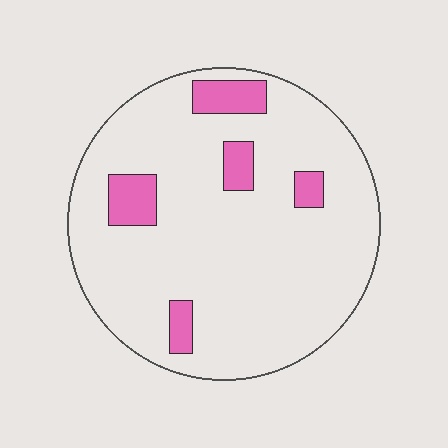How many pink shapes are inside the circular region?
5.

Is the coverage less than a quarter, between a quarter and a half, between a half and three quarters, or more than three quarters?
Less than a quarter.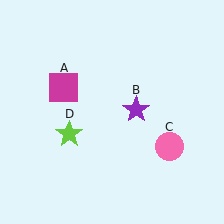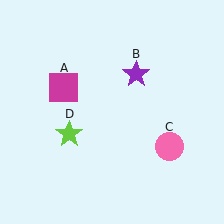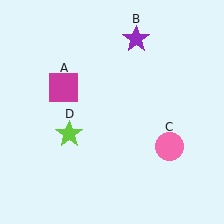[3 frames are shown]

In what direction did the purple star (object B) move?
The purple star (object B) moved up.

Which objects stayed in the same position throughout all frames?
Magenta square (object A) and pink circle (object C) and lime star (object D) remained stationary.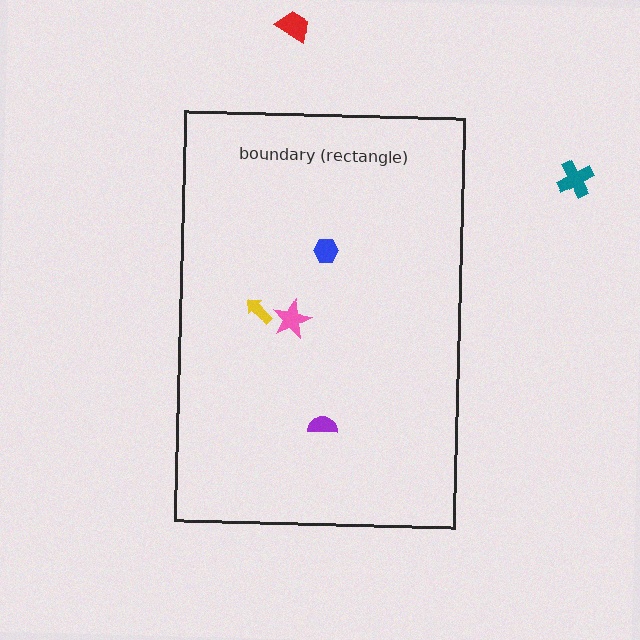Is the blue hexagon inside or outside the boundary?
Inside.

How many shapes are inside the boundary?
4 inside, 2 outside.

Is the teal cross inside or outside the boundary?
Outside.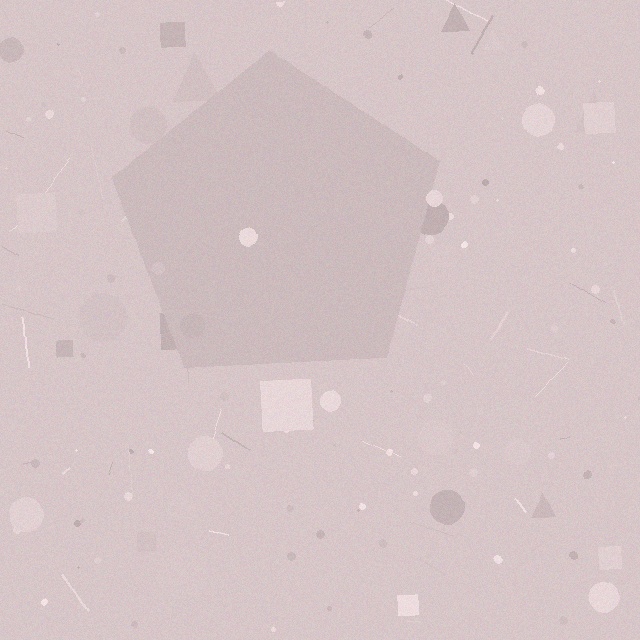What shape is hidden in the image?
A pentagon is hidden in the image.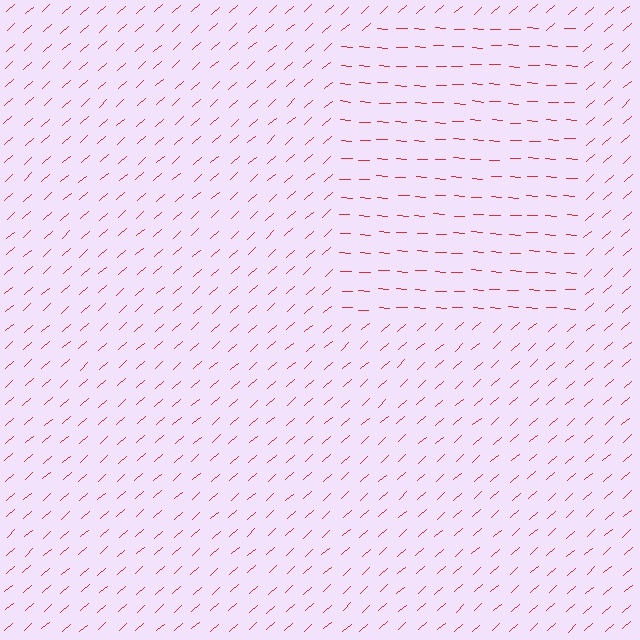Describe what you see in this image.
The image is filled with small red line segments. A rectangle region in the image has lines oriented differently from the surrounding lines, creating a visible texture boundary.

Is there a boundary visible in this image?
Yes, there is a texture boundary formed by a change in line orientation.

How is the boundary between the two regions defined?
The boundary is defined purely by a change in line orientation (approximately 45 degrees difference). All lines are the same color and thickness.